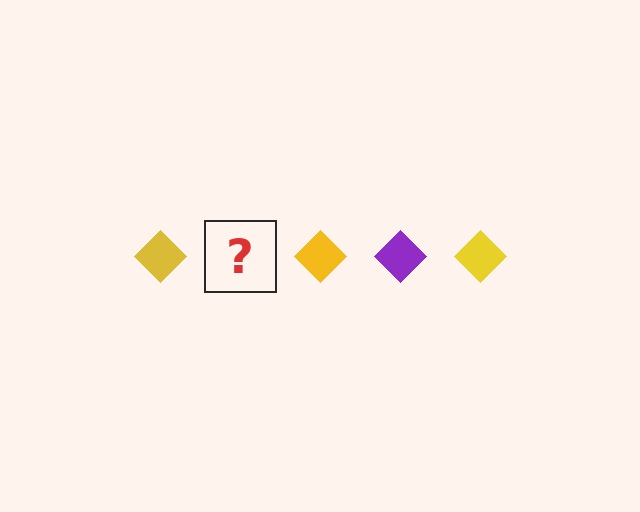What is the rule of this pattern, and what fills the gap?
The rule is that the pattern cycles through yellow, purple diamonds. The gap should be filled with a purple diamond.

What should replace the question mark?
The question mark should be replaced with a purple diamond.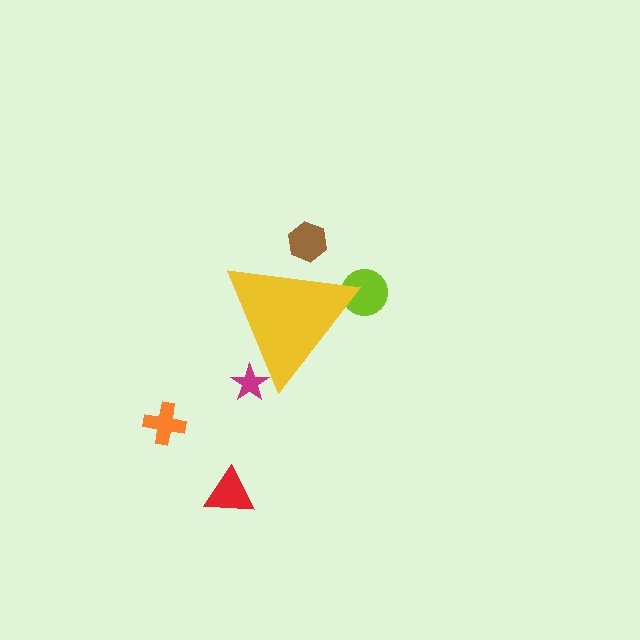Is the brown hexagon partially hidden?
Yes, the brown hexagon is partially hidden behind the yellow triangle.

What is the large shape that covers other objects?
A yellow triangle.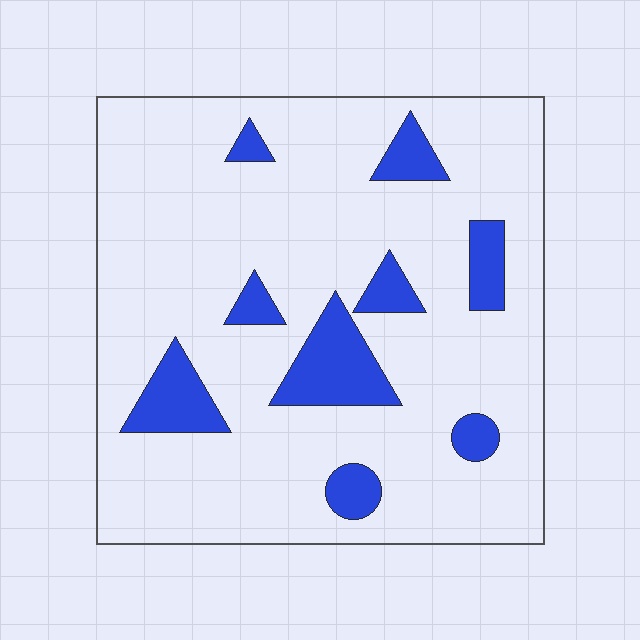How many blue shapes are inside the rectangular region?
9.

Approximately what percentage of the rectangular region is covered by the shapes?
Approximately 15%.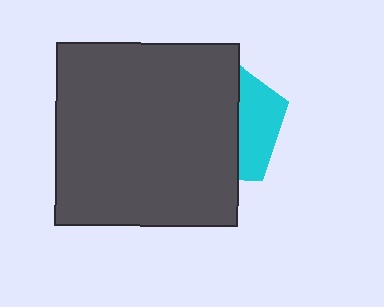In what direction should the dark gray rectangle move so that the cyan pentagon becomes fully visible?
The dark gray rectangle should move left. That is the shortest direction to clear the overlap and leave the cyan pentagon fully visible.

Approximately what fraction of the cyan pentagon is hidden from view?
Roughly 68% of the cyan pentagon is hidden behind the dark gray rectangle.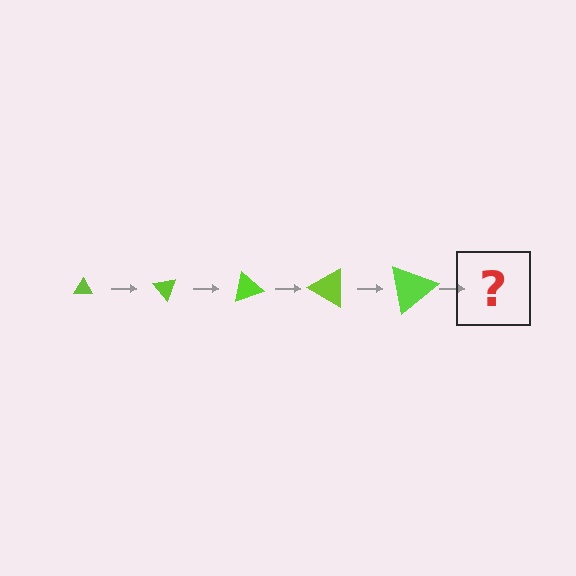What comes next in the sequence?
The next element should be a triangle, larger than the previous one and rotated 250 degrees from the start.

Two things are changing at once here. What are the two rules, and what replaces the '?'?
The two rules are that the triangle grows larger each step and it rotates 50 degrees each step. The '?' should be a triangle, larger than the previous one and rotated 250 degrees from the start.